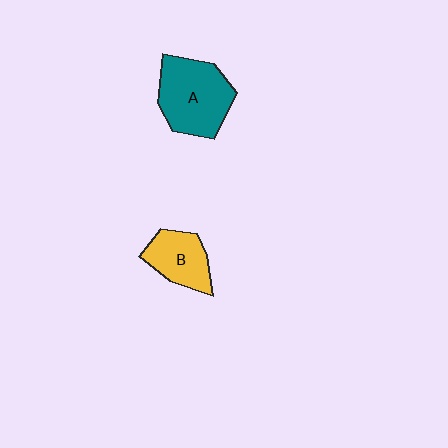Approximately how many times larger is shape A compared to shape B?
Approximately 1.6 times.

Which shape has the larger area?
Shape A (teal).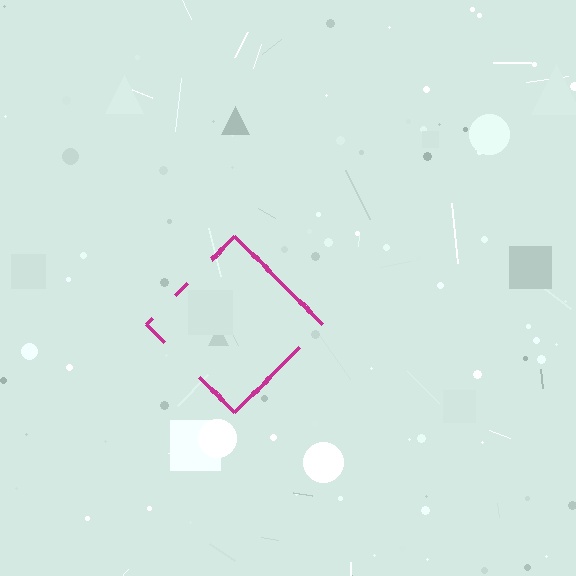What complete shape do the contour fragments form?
The contour fragments form a diamond.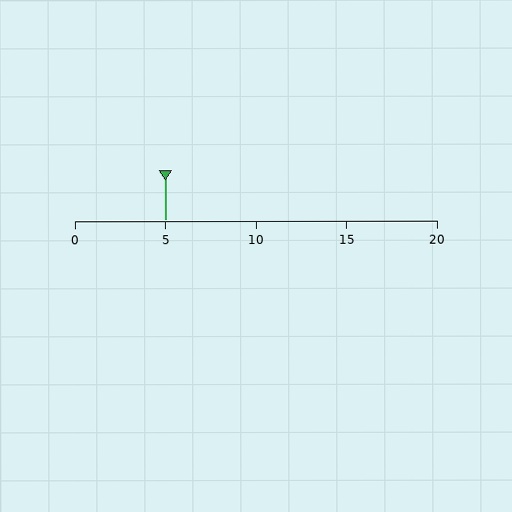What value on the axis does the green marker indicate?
The marker indicates approximately 5.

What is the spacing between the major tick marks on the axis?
The major ticks are spaced 5 apart.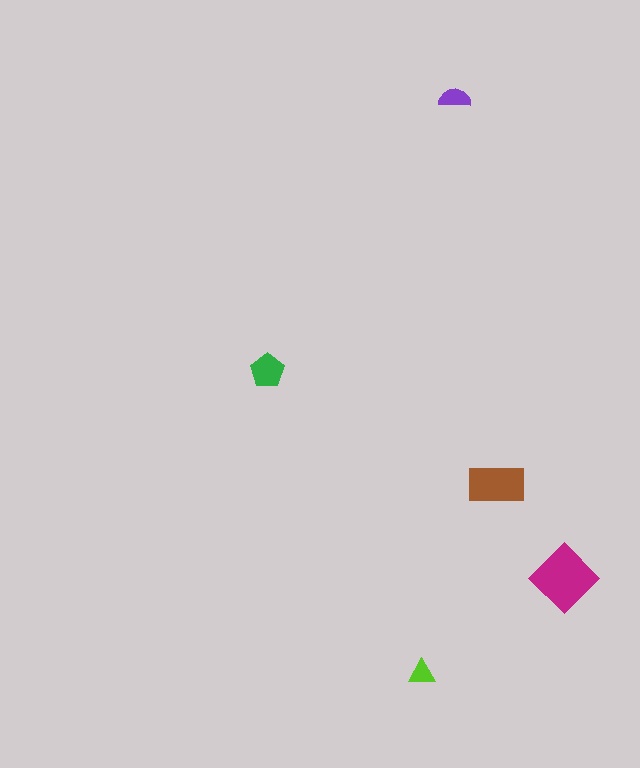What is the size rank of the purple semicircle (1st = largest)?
4th.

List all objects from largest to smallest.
The magenta diamond, the brown rectangle, the green pentagon, the purple semicircle, the lime triangle.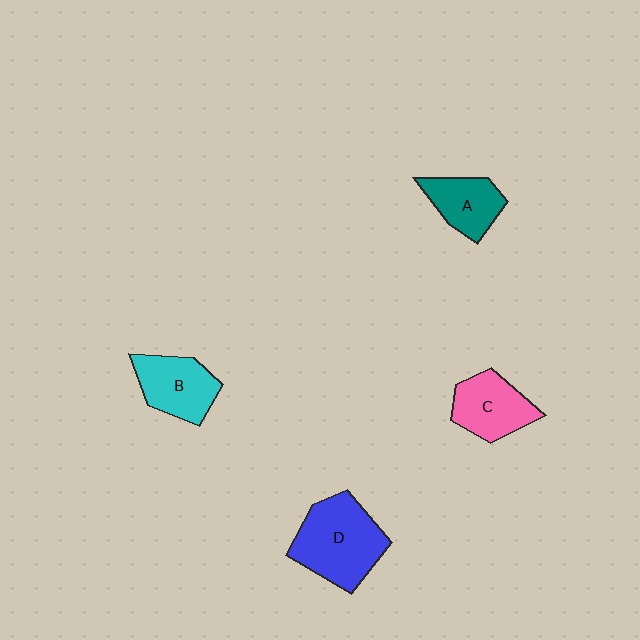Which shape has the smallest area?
Shape A (teal).